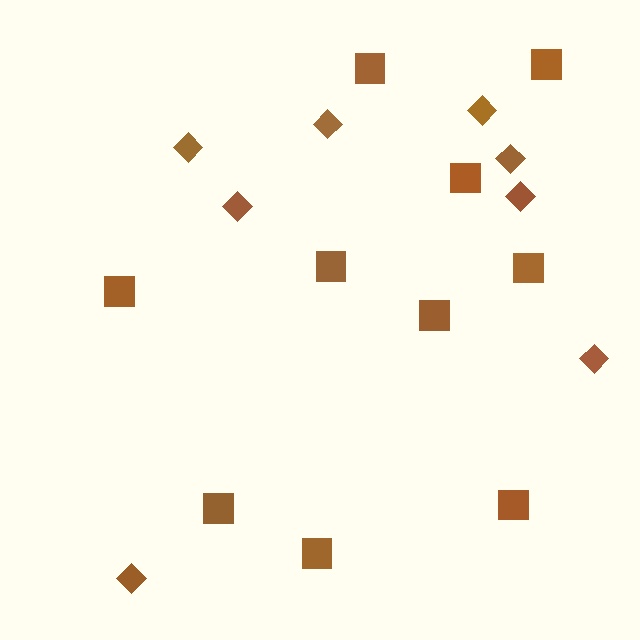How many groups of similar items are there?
There are 2 groups: one group of squares (10) and one group of diamonds (8).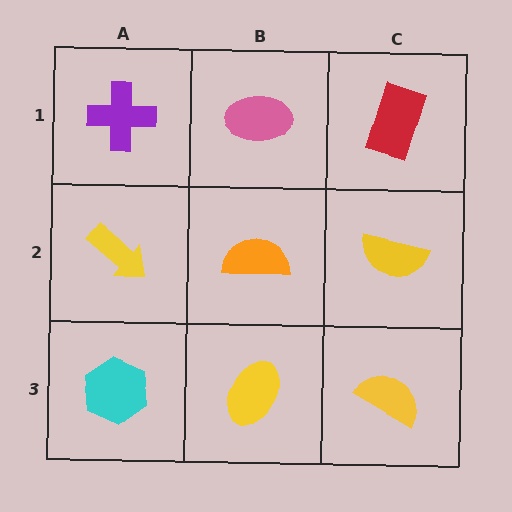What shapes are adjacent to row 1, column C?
A yellow semicircle (row 2, column C), a pink ellipse (row 1, column B).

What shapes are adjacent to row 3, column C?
A yellow semicircle (row 2, column C), a yellow ellipse (row 3, column B).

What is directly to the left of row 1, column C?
A pink ellipse.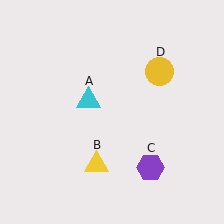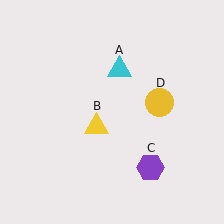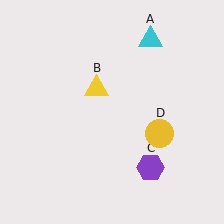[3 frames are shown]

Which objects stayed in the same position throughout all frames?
Purple hexagon (object C) remained stationary.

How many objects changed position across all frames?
3 objects changed position: cyan triangle (object A), yellow triangle (object B), yellow circle (object D).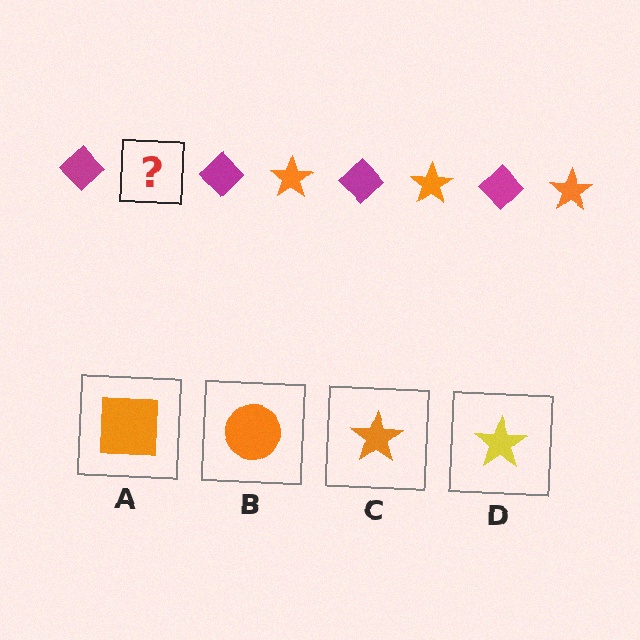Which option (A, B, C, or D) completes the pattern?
C.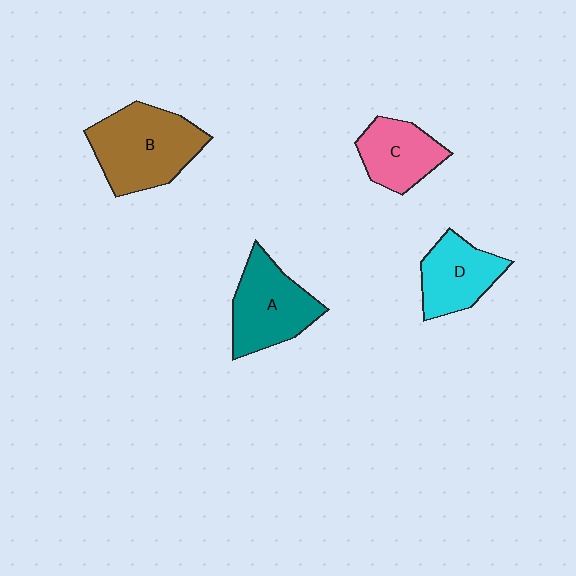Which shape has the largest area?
Shape B (brown).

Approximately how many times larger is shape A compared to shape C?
Approximately 1.3 times.